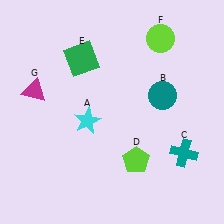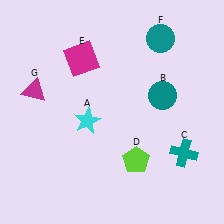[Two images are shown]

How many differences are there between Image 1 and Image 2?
There are 2 differences between the two images.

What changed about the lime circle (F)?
In Image 1, F is lime. In Image 2, it changed to teal.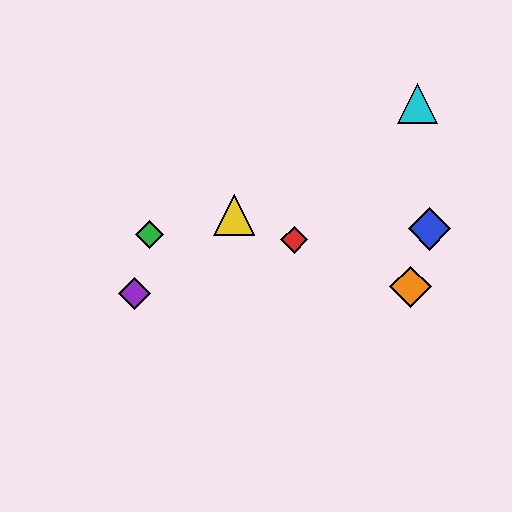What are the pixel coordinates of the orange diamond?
The orange diamond is at (411, 287).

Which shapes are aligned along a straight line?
The red diamond, the yellow triangle, the orange diamond are aligned along a straight line.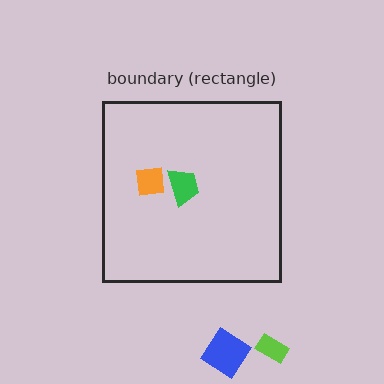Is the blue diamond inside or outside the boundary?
Outside.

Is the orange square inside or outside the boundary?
Inside.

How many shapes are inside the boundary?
2 inside, 2 outside.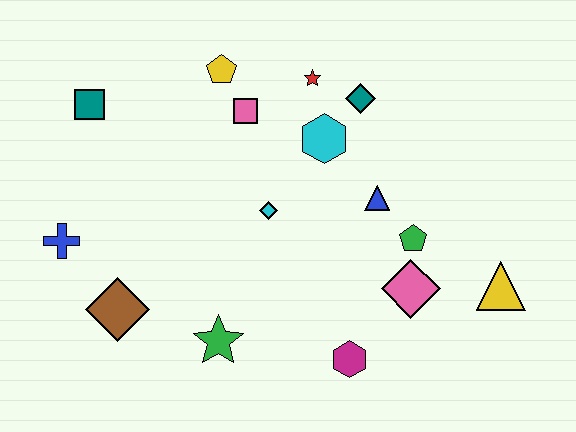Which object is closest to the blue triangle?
The green pentagon is closest to the blue triangle.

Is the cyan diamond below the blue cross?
No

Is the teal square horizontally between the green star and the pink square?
No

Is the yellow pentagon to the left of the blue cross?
No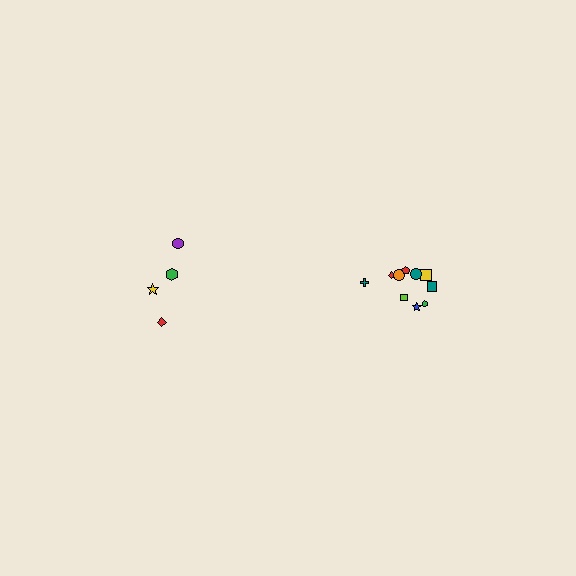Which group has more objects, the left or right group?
The right group.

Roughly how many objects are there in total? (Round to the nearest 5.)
Roughly 15 objects in total.